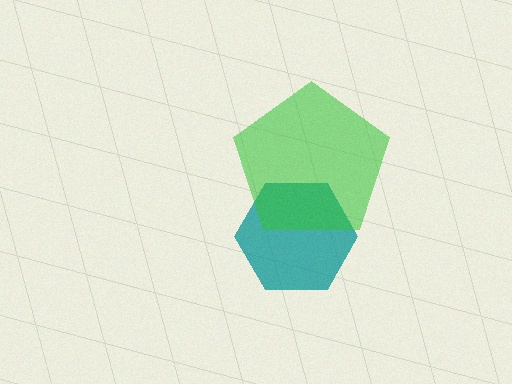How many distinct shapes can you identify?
There are 2 distinct shapes: a teal hexagon, a green pentagon.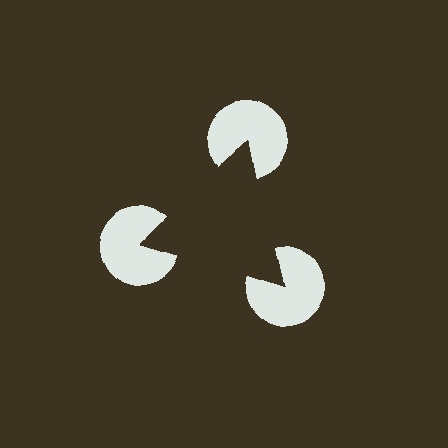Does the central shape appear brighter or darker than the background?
It typically appears slightly darker than the background, even though no actual brightness change is drawn.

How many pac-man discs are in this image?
There are 3 — one at each vertex of the illusory triangle.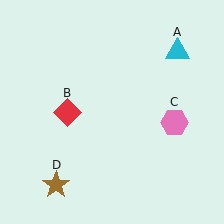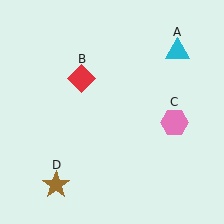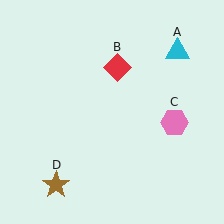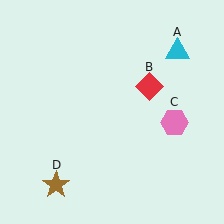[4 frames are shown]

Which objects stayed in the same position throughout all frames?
Cyan triangle (object A) and pink hexagon (object C) and brown star (object D) remained stationary.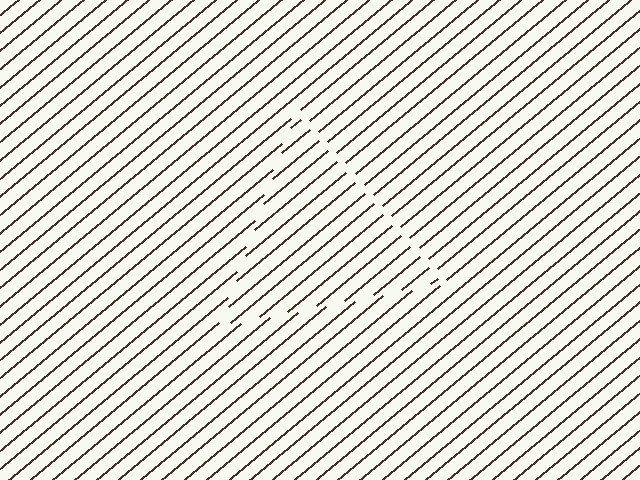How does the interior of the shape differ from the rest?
The interior of the shape contains the same grating, shifted by half a period — the contour is defined by the phase discontinuity where line-ends from the inner and outer gratings abut.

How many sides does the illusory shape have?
3 sides — the line-ends trace a triangle.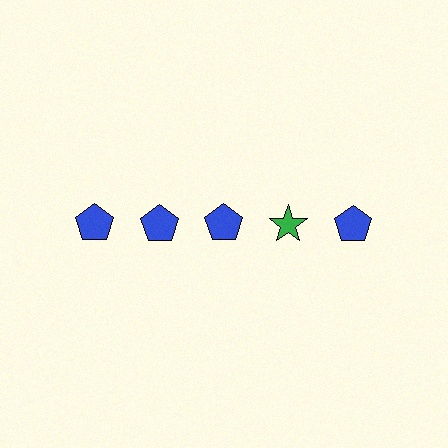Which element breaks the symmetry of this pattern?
The green star in the top row, second from right column breaks the symmetry. All other shapes are blue pentagons.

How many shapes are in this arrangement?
There are 5 shapes arranged in a grid pattern.